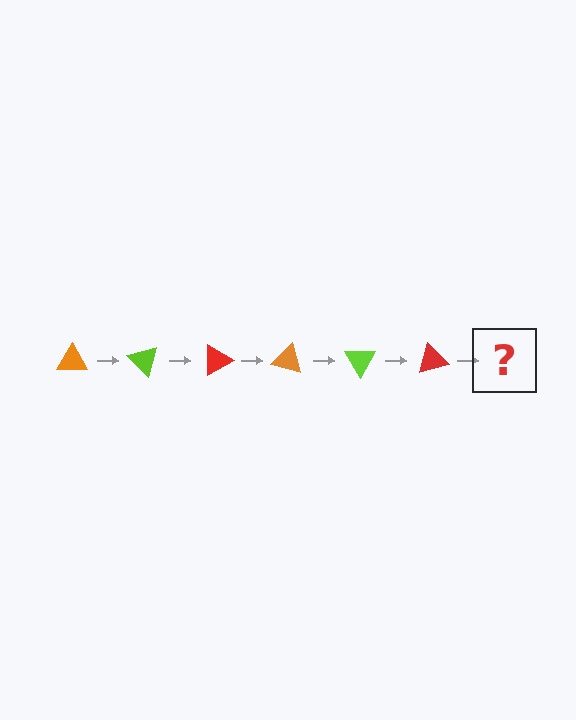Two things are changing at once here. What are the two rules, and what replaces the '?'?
The two rules are that it rotates 45 degrees each step and the color cycles through orange, lime, and red. The '?' should be an orange triangle, rotated 270 degrees from the start.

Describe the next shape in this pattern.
It should be an orange triangle, rotated 270 degrees from the start.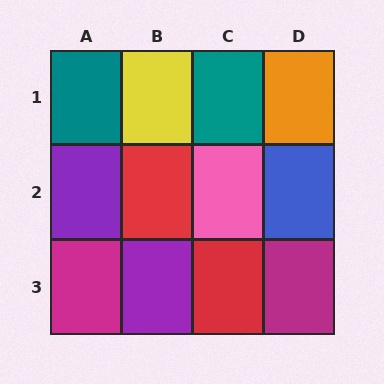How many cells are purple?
2 cells are purple.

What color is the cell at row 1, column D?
Orange.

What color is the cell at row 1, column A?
Teal.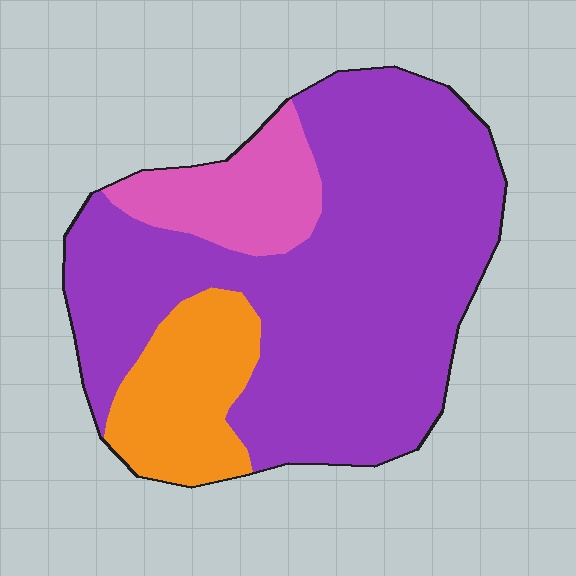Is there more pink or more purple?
Purple.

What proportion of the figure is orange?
Orange takes up about one sixth (1/6) of the figure.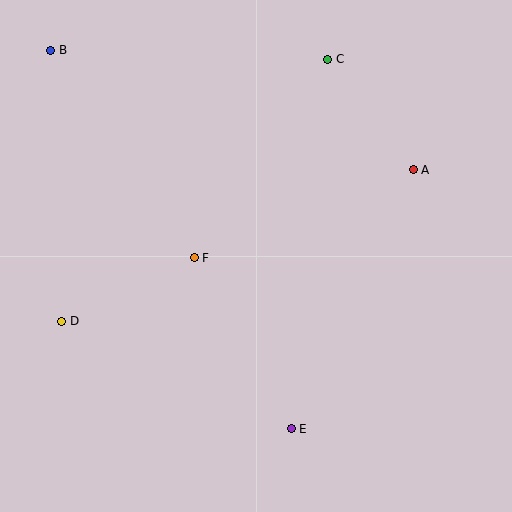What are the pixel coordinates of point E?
Point E is at (291, 429).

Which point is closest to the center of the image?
Point F at (194, 258) is closest to the center.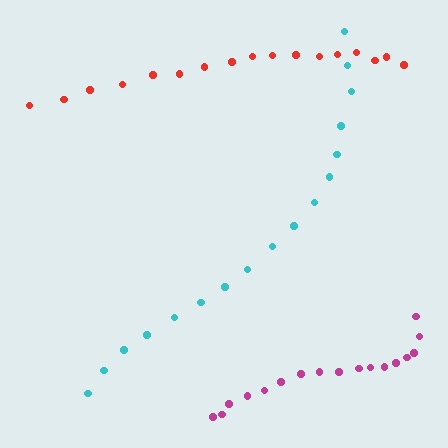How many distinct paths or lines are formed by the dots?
There are 3 distinct paths.